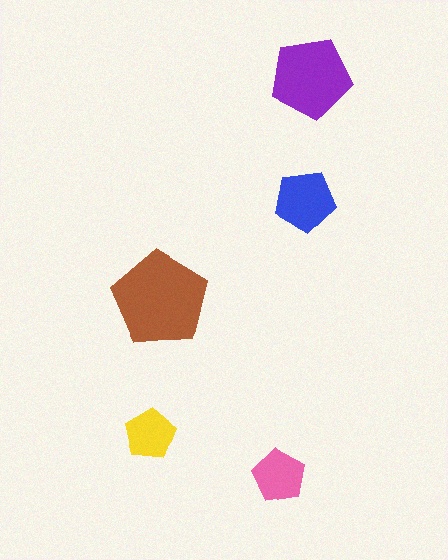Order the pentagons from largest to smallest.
the brown one, the purple one, the blue one, the pink one, the yellow one.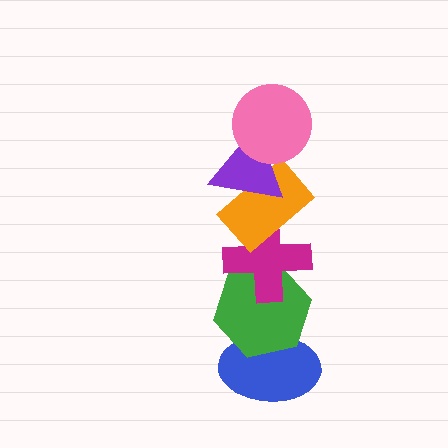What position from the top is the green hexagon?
The green hexagon is 5th from the top.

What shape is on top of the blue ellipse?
The green hexagon is on top of the blue ellipse.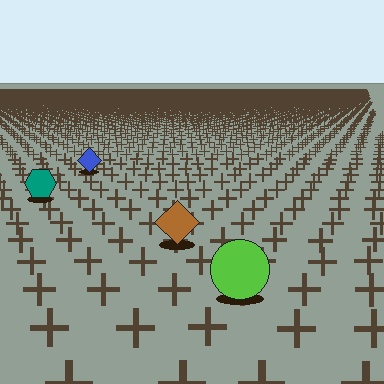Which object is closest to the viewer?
The lime circle is closest. The texture marks near it are larger and more spread out.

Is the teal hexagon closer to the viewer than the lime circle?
No. The lime circle is closer — you can tell from the texture gradient: the ground texture is coarser near it.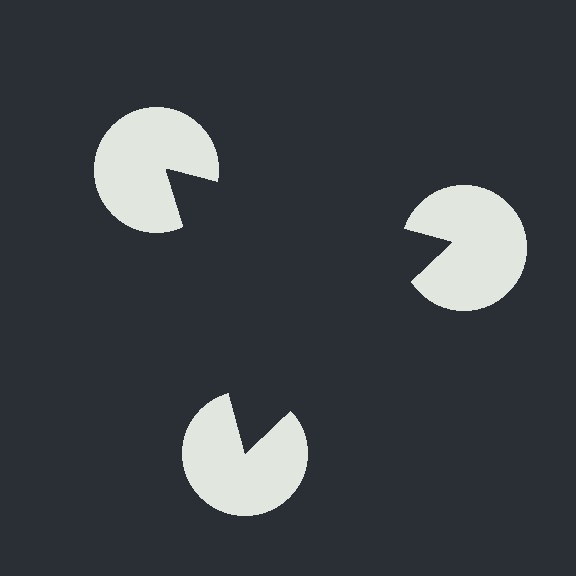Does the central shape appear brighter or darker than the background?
It typically appears slightly darker than the background, even though no actual brightness change is drawn.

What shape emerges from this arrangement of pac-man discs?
An illusory triangle — its edges are inferred from the aligned wedge cuts in the pac-man discs, not physically drawn.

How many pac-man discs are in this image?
There are 3 — one at each vertex of the illusory triangle.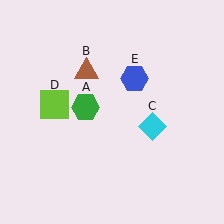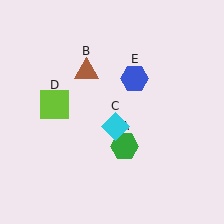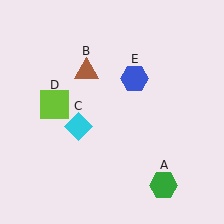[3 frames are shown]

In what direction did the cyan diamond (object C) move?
The cyan diamond (object C) moved left.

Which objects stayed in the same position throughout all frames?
Brown triangle (object B) and lime square (object D) and blue hexagon (object E) remained stationary.